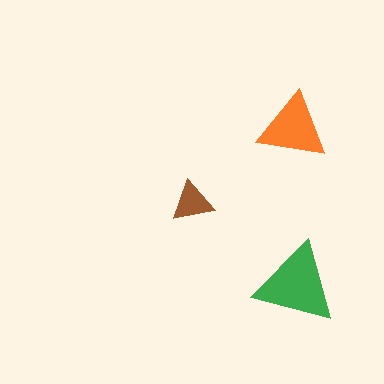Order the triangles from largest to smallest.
the green one, the orange one, the brown one.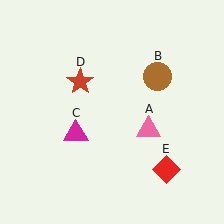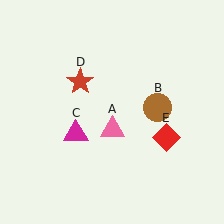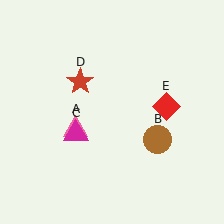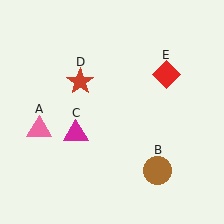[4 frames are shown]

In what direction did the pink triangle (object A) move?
The pink triangle (object A) moved left.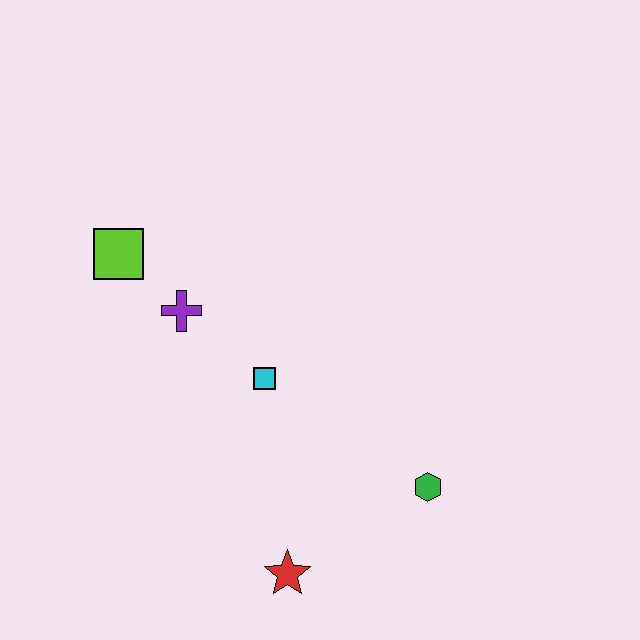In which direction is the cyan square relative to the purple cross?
The cyan square is to the right of the purple cross.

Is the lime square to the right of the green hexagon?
No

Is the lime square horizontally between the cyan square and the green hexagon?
No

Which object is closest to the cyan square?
The purple cross is closest to the cyan square.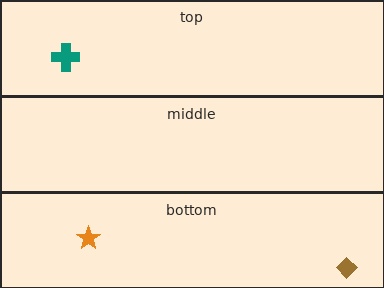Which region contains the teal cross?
The top region.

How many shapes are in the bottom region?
2.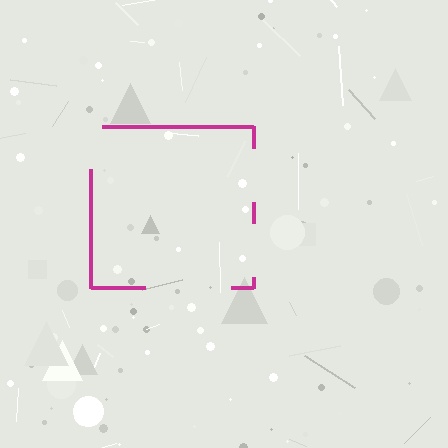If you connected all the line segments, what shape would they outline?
They would outline a square.